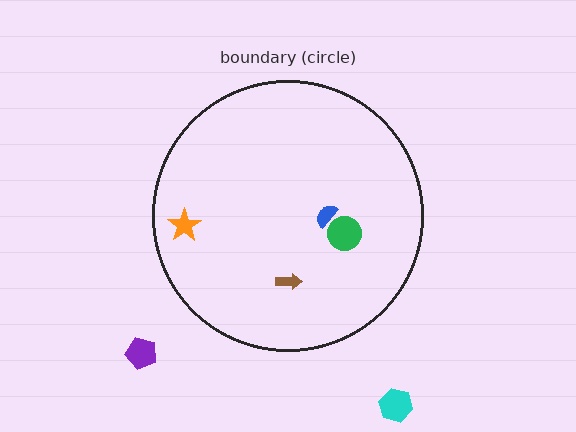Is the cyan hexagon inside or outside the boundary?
Outside.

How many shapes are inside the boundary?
4 inside, 2 outside.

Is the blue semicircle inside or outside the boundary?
Inside.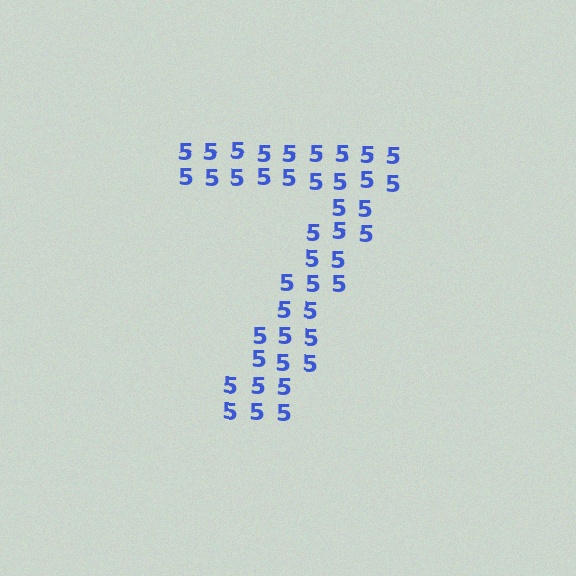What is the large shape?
The large shape is the digit 7.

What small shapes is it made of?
It is made of small digit 5's.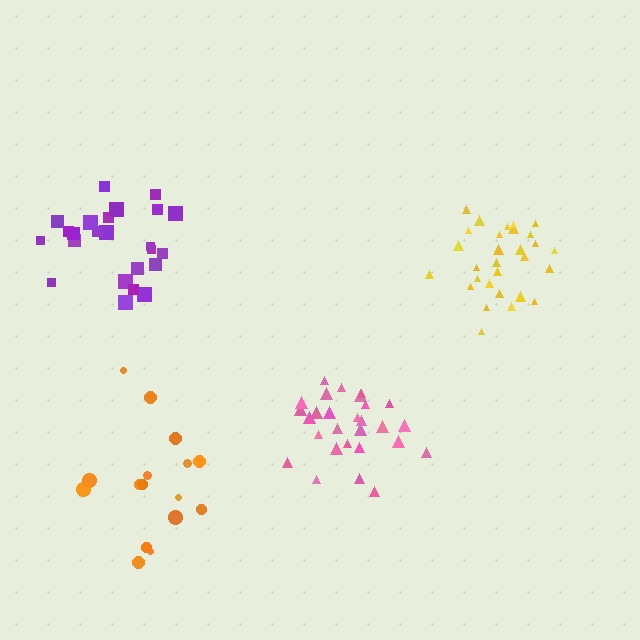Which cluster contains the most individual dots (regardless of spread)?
Yellow (29).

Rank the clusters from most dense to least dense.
yellow, pink, purple, orange.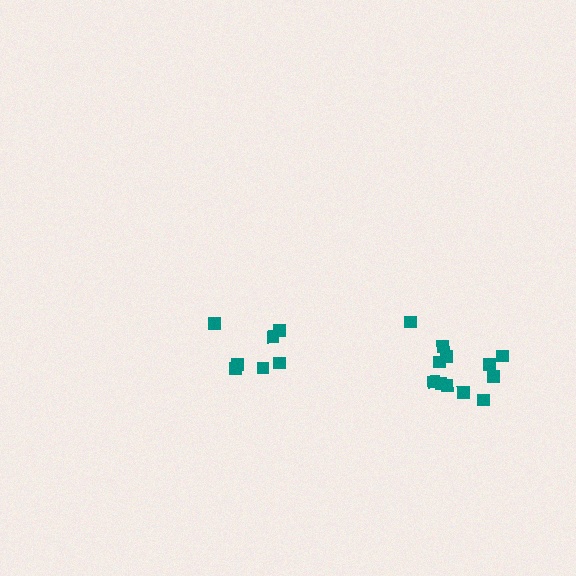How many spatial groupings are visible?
There are 2 spatial groupings.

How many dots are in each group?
Group 1: 12 dots, Group 2: 7 dots (19 total).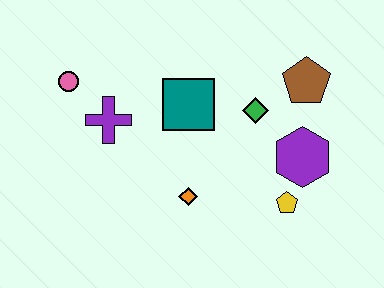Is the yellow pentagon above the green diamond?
No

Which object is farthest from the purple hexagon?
The pink circle is farthest from the purple hexagon.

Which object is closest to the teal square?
The green diamond is closest to the teal square.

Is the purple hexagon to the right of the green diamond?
Yes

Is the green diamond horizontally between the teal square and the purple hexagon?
Yes